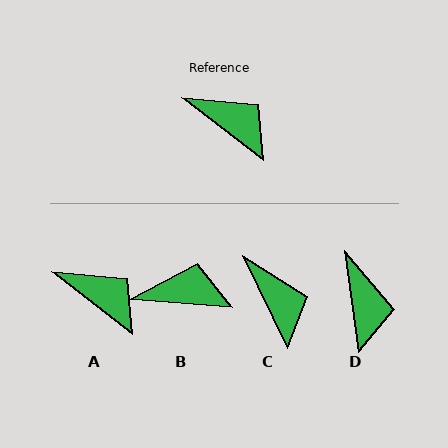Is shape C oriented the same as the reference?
No, it is off by about 26 degrees.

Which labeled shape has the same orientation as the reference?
A.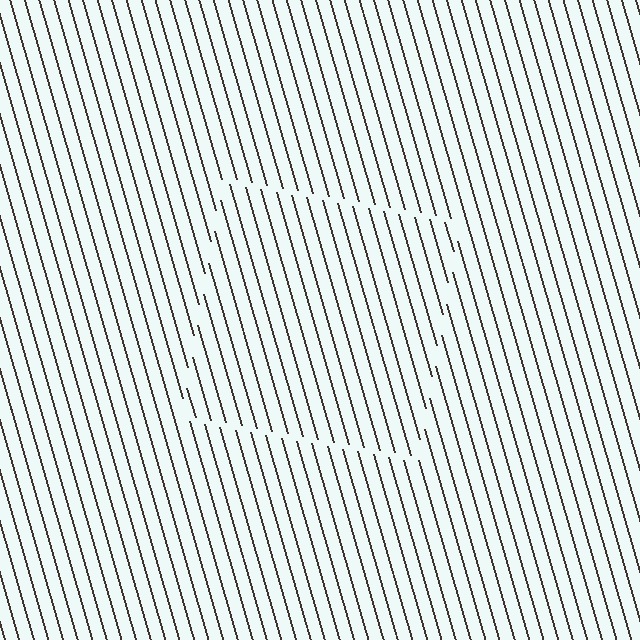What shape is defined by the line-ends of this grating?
An illusory square. The interior of the shape contains the same grating, shifted by half a period — the contour is defined by the phase discontinuity where line-ends from the inner and outer gratings abut.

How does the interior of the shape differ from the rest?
The interior of the shape contains the same grating, shifted by half a period — the contour is defined by the phase discontinuity where line-ends from the inner and outer gratings abut.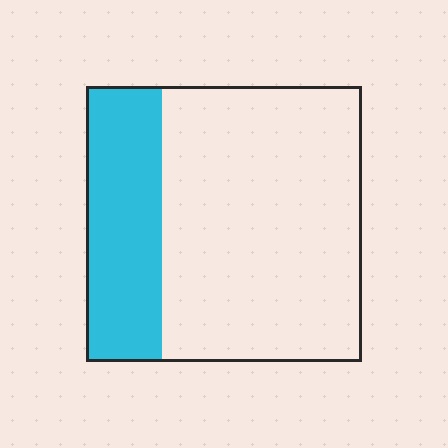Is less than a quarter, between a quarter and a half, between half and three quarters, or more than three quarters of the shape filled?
Between a quarter and a half.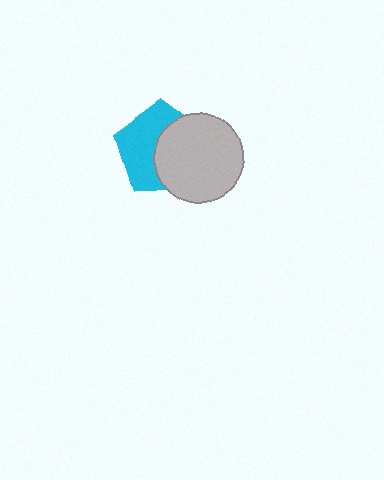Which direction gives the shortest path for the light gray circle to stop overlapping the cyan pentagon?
Moving right gives the shortest separation.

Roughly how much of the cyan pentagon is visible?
About half of it is visible (roughly 51%).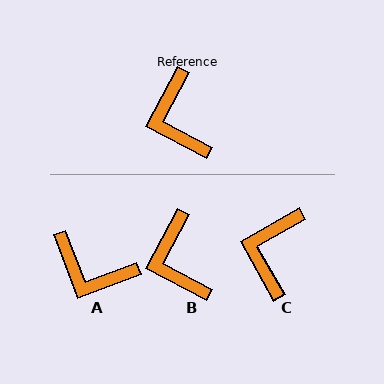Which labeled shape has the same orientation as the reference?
B.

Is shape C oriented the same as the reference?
No, it is off by about 33 degrees.